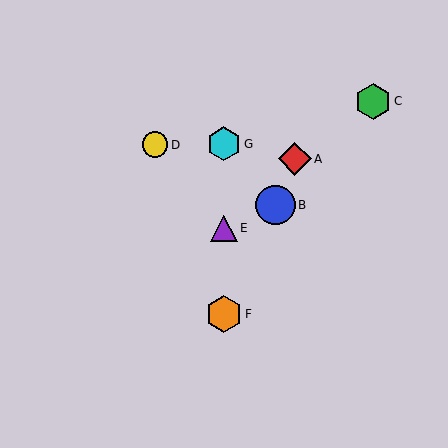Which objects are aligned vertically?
Objects E, F, G are aligned vertically.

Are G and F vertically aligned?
Yes, both are at x≈224.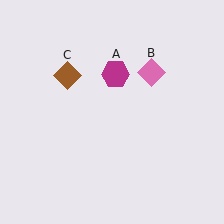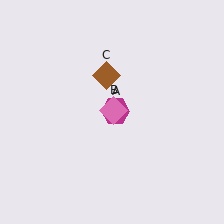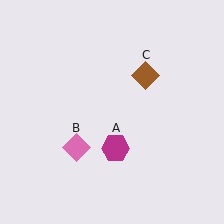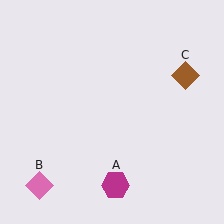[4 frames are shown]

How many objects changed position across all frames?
3 objects changed position: magenta hexagon (object A), pink diamond (object B), brown diamond (object C).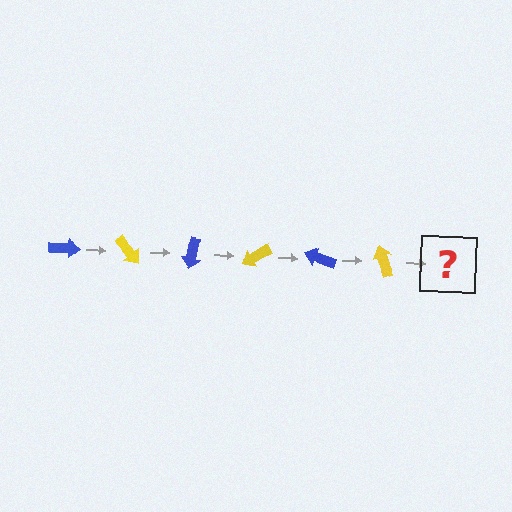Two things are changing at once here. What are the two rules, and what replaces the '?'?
The two rules are that it rotates 50 degrees each step and the color cycles through blue and yellow. The '?' should be a blue arrow, rotated 300 degrees from the start.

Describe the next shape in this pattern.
It should be a blue arrow, rotated 300 degrees from the start.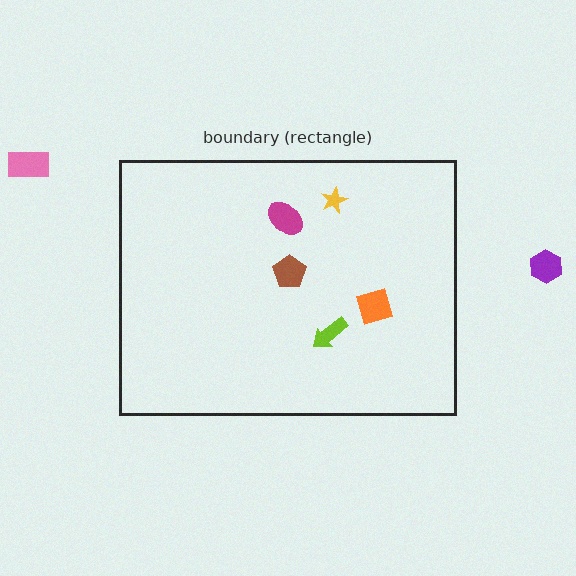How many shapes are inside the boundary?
5 inside, 2 outside.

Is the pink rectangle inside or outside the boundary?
Outside.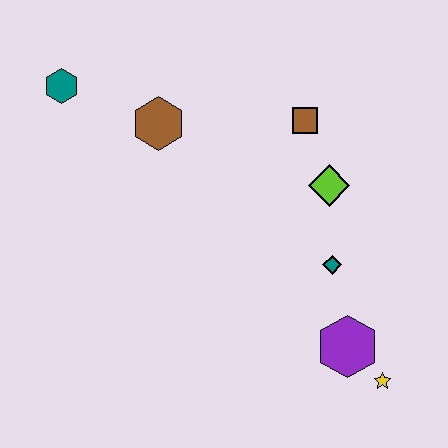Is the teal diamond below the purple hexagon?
No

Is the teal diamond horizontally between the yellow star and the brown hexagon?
Yes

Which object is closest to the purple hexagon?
The yellow star is closest to the purple hexagon.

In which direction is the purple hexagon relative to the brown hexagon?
The purple hexagon is below the brown hexagon.